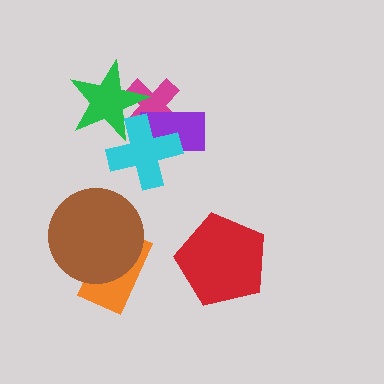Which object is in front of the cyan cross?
The green star is in front of the cyan cross.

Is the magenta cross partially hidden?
Yes, it is partially covered by another shape.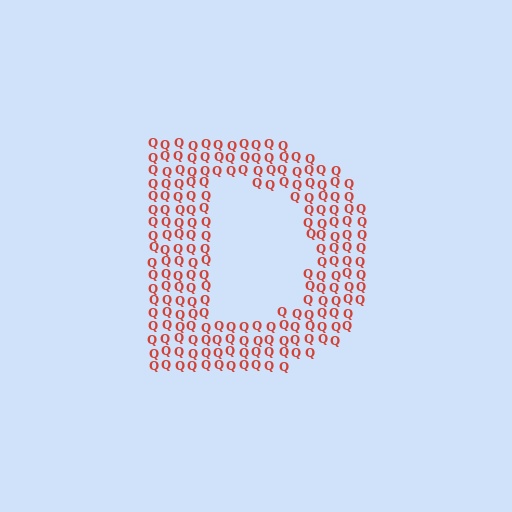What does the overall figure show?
The overall figure shows the letter D.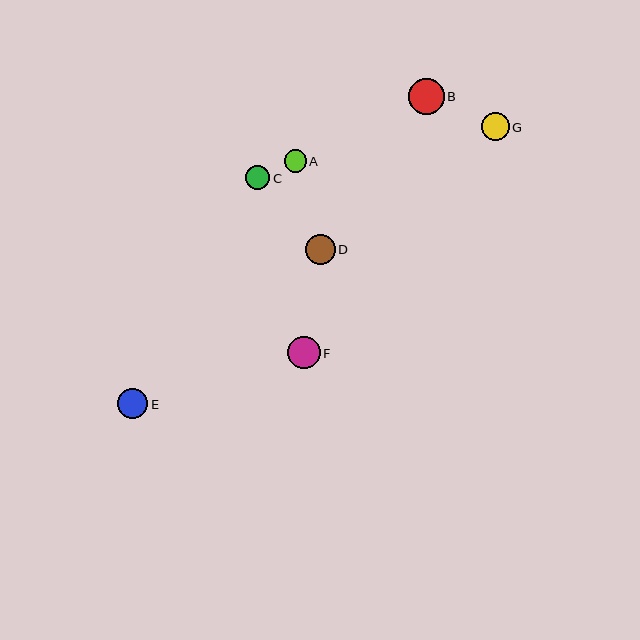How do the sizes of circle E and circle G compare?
Circle E and circle G are approximately the same size.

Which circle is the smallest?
Circle A is the smallest with a size of approximately 22 pixels.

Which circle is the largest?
Circle B is the largest with a size of approximately 36 pixels.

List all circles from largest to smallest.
From largest to smallest: B, F, D, E, G, C, A.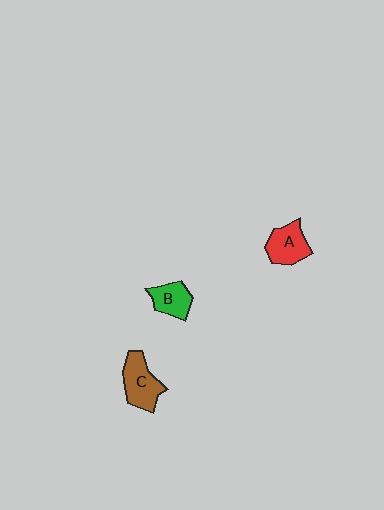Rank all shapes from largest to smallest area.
From largest to smallest: C (brown), A (red), B (green).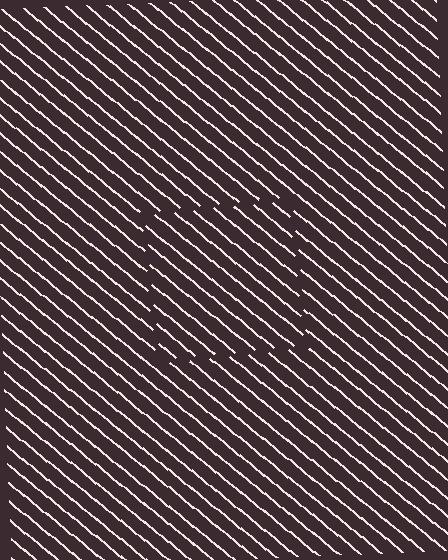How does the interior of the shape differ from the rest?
The interior of the shape contains the same grating, shifted by half a period — the contour is defined by the phase discontinuity where line-ends from the inner and outer gratings abut.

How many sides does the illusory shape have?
4 sides — the line-ends trace a square.